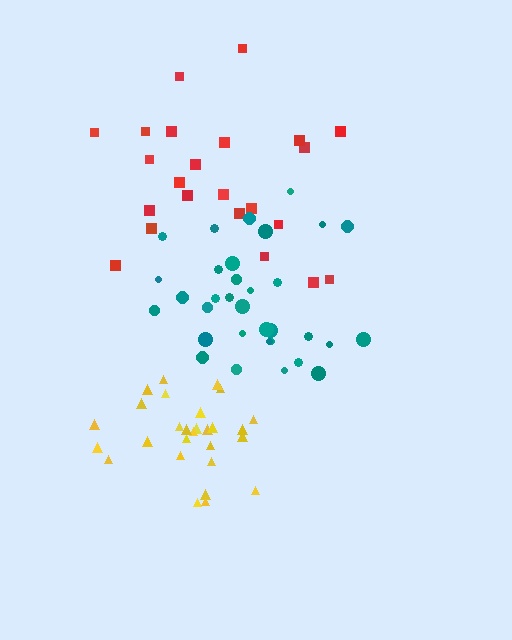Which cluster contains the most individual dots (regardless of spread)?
Teal (34).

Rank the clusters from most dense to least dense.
yellow, teal, red.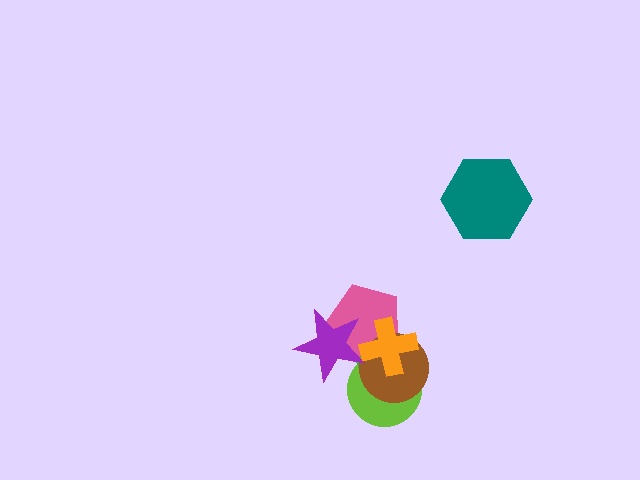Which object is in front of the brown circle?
The orange cross is in front of the brown circle.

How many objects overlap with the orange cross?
5 objects overlap with the orange cross.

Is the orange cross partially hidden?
Yes, it is partially covered by another shape.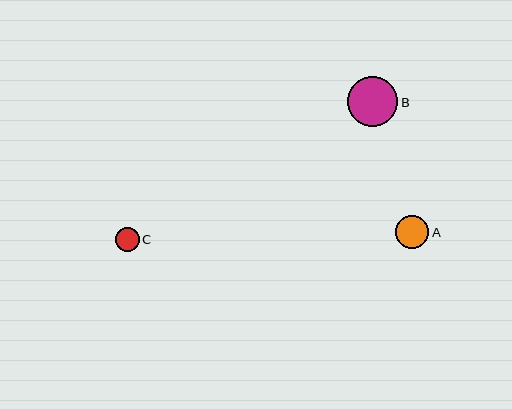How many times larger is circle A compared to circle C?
Circle A is approximately 1.4 times the size of circle C.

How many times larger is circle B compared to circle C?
Circle B is approximately 2.1 times the size of circle C.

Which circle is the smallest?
Circle C is the smallest with a size of approximately 24 pixels.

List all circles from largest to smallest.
From largest to smallest: B, A, C.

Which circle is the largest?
Circle B is the largest with a size of approximately 50 pixels.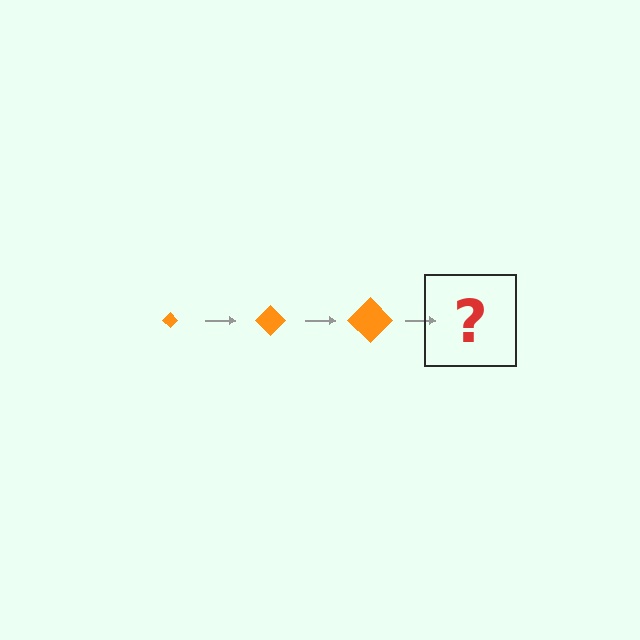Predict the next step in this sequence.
The next step is an orange diamond, larger than the previous one.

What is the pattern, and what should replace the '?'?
The pattern is that the diamond gets progressively larger each step. The '?' should be an orange diamond, larger than the previous one.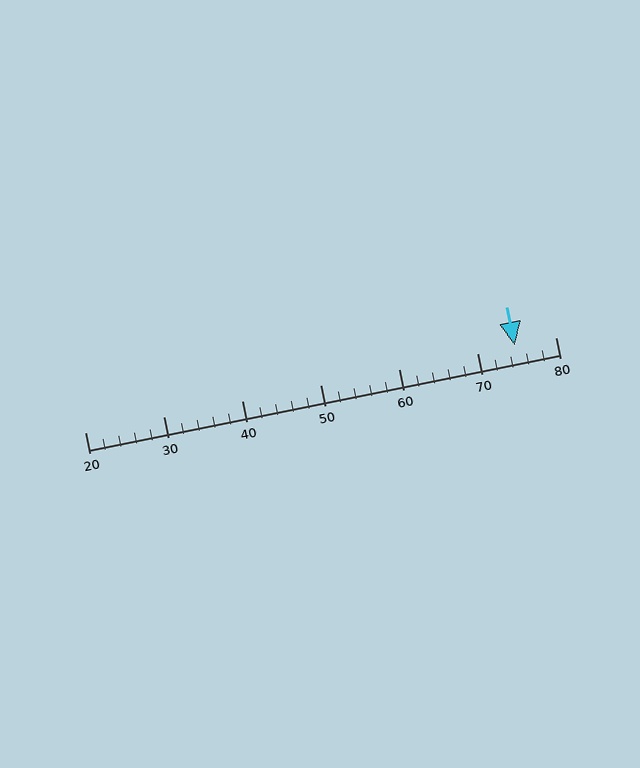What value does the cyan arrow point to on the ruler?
The cyan arrow points to approximately 75.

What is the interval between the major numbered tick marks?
The major tick marks are spaced 10 units apart.